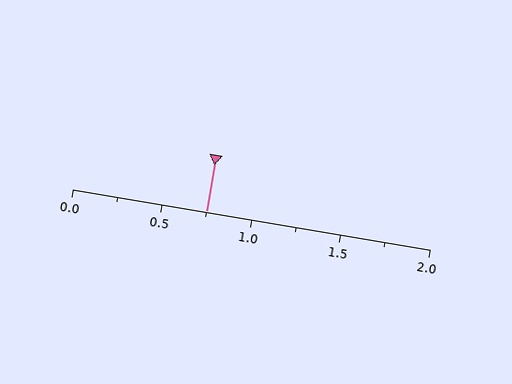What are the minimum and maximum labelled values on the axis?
The axis runs from 0.0 to 2.0.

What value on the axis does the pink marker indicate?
The marker indicates approximately 0.75.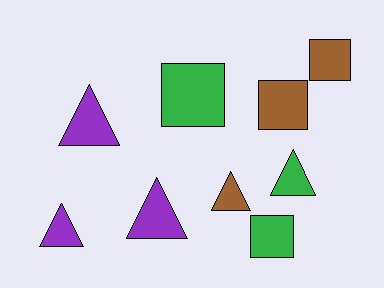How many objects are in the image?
There are 9 objects.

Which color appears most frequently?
Purple, with 3 objects.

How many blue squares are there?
There are no blue squares.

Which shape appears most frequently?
Triangle, with 5 objects.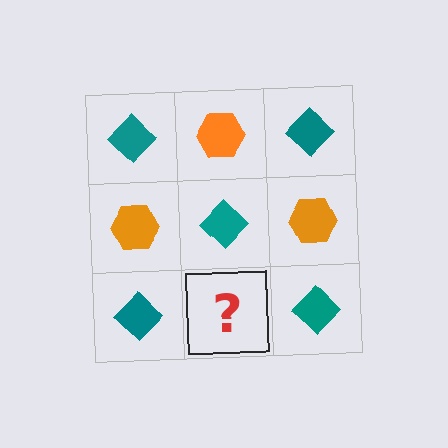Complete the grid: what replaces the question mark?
The question mark should be replaced with an orange hexagon.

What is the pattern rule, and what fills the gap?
The rule is that it alternates teal diamond and orange hexagon in a checkerboard pattern. The gap should be filled with an orange hexagon.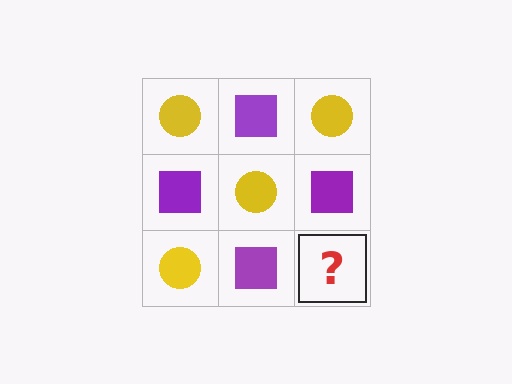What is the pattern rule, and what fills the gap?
The rule is that it alternates yellow circle and purple square in a checkerboard pattern. The gap should be filled with a yellow circle.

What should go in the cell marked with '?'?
The missing cell should contain a yellow circle.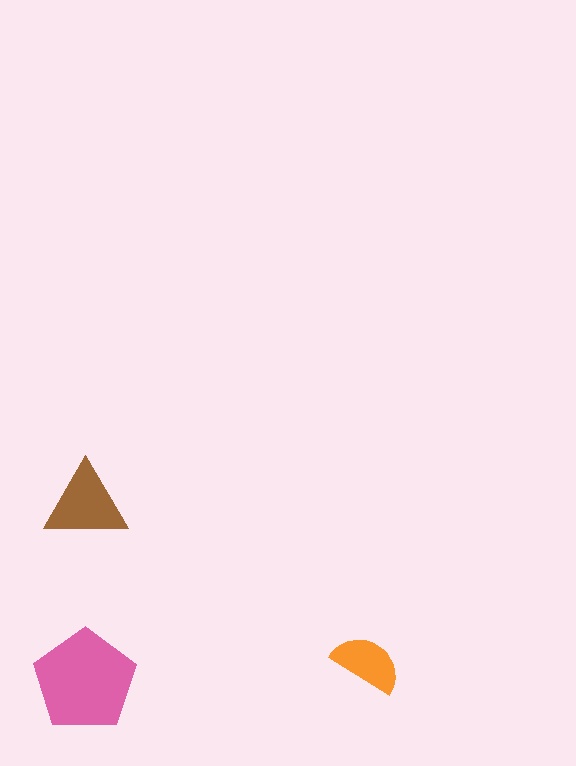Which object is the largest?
The pink pentagon.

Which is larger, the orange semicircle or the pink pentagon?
The pink pentagon.